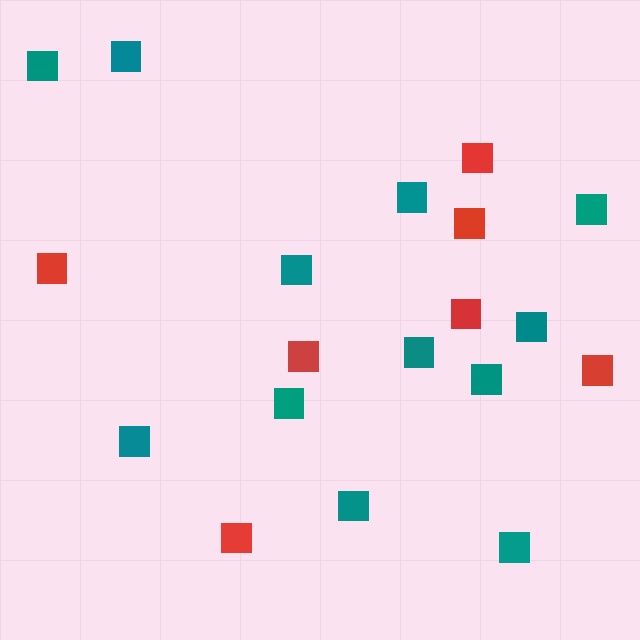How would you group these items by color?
There are 2 groups: one group of teal squares (12) and one group of red squares (7).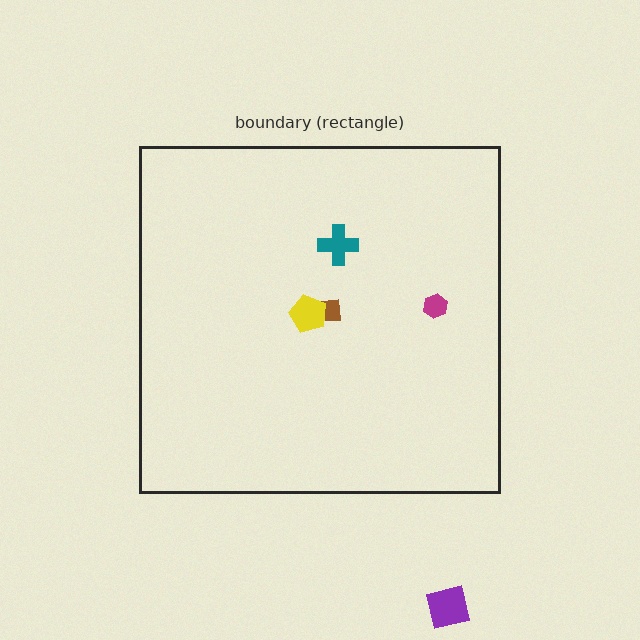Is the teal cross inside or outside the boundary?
Inside.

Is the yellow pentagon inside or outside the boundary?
Inside.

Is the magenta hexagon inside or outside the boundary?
Inside.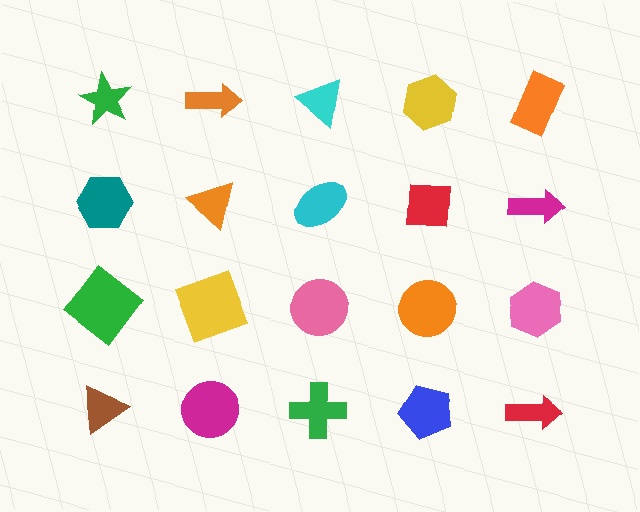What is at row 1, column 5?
An orange rectangle.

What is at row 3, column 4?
An orange circle.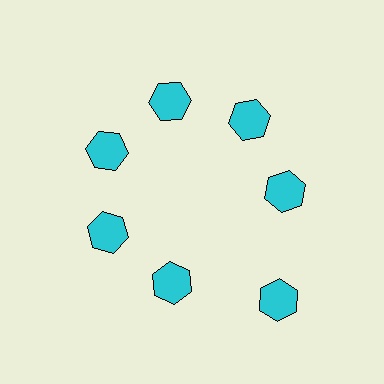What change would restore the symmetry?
The symmetry would be restored by moving it inward, back onto the ring so that all 7 hexagons sit at equal angles and equal distance from the center.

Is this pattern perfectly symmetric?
No. The 7 cyan hexagons are arranged in a ring, but one element near the 5 o'clock position is pushed outward from the center, breaking the 7-fold rotational symmetry.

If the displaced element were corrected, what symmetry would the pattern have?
It would have 7-fold rotational symmetry — the pattern would map onto itself every 51 degrees.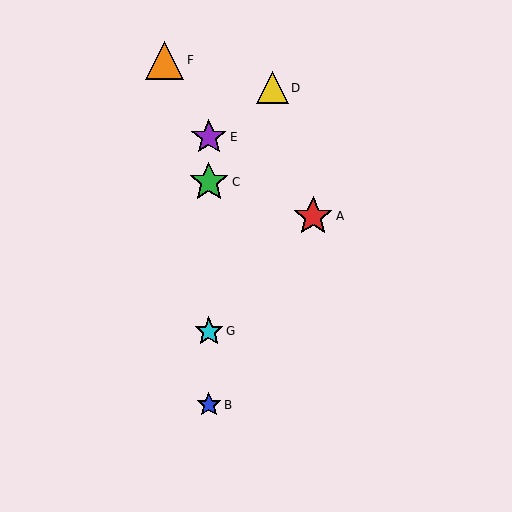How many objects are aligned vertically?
4 objects (B, C, E, G) are aligned vertically.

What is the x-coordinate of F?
Object F is at x≈165.